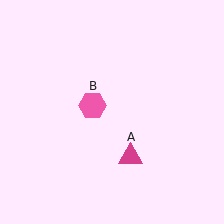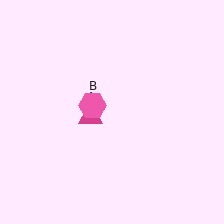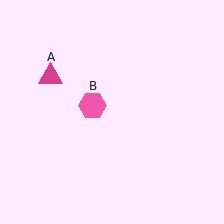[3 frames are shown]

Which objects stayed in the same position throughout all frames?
Pink hexagon (object B) remained stationary.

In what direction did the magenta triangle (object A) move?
The magenta triangle (object A) moved up and to the left.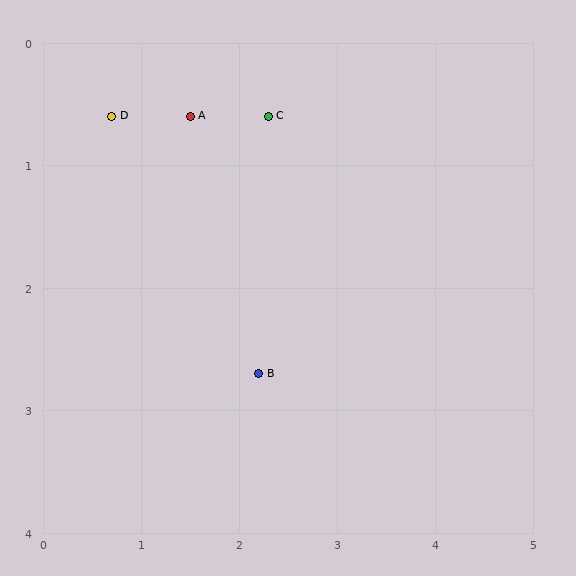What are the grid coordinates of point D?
Point D is at approximately (0.7, 0.6).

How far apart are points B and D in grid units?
Points B and D are about 2.6 grid units apart.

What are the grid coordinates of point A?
Point A is at approximately (1.5, 0.6).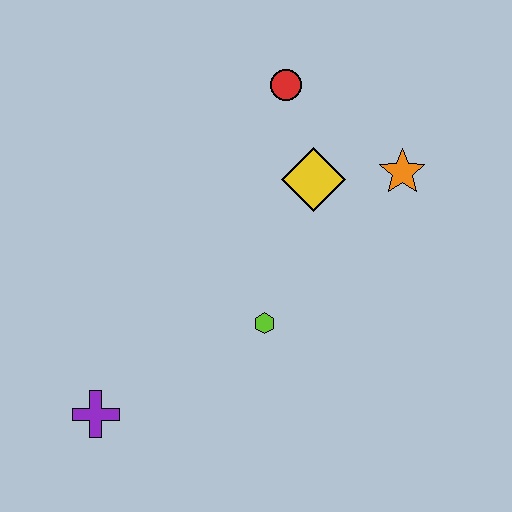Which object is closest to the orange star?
The yellow diamond is closest to the orange star.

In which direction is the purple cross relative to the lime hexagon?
The purple cross is to the left of the lime hexagon.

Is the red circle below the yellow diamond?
No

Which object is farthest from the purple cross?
The orange star is farthest from the purple cross.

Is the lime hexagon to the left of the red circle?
Yes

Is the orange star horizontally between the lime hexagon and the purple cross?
No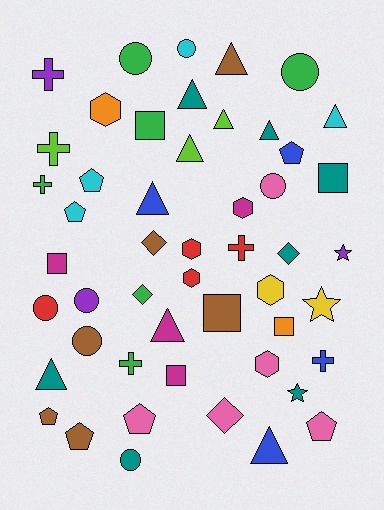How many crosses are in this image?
There are 6 crosses.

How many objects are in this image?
There are 50 objects.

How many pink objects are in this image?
There are 5 pink objects.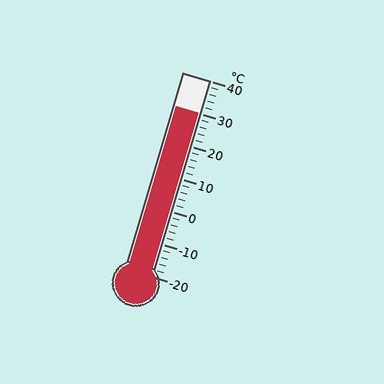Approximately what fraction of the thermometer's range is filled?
The thermometer is filled to approximately 85% of its range.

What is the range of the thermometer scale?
The thermometer scale ranges from -20°C to 40°C.